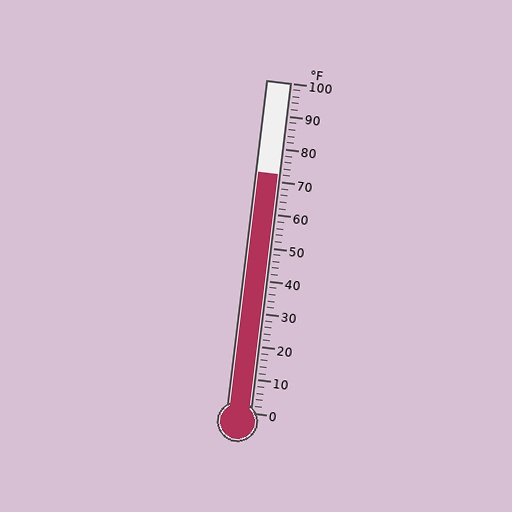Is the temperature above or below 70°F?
The temperature is above 70°F.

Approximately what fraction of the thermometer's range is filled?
The thermometer is filled to approximately 70% of its range.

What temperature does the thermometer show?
The thermometer shows approximately 72°F.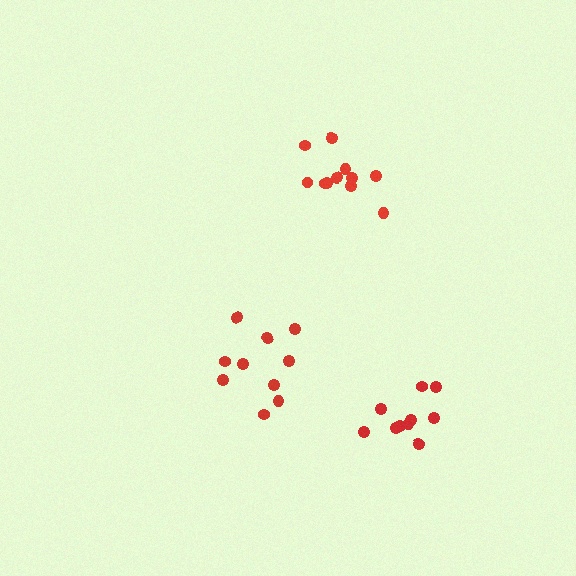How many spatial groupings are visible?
There are 3 spatial groupings.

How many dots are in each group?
Group 1: 10 dots, Group 2: 11 dots, Group 3: 10 dots (31 total).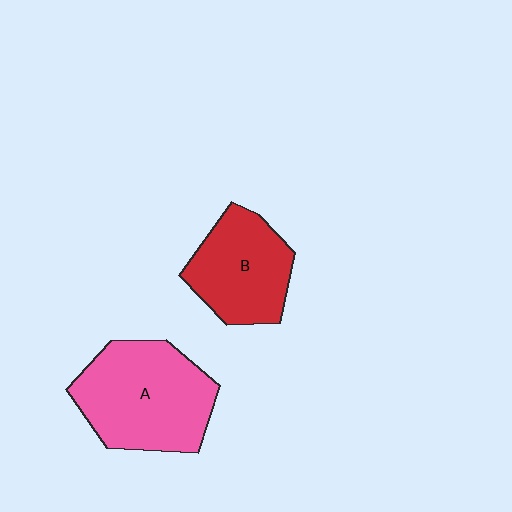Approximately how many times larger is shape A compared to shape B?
Approximately 1.4 times.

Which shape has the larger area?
Shape A (pink).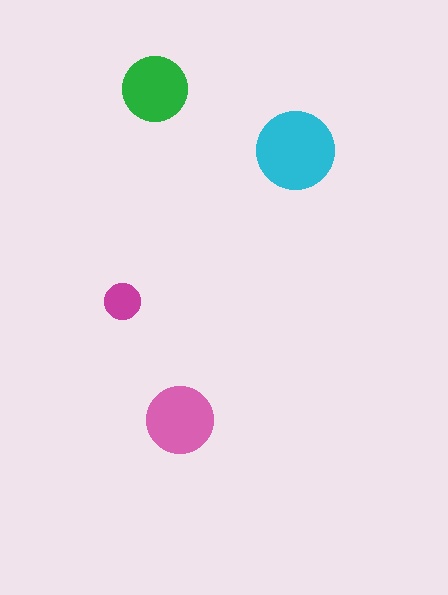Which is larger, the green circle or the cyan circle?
The cyan one.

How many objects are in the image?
There are 4 objects in the image.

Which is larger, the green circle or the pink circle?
The pink one.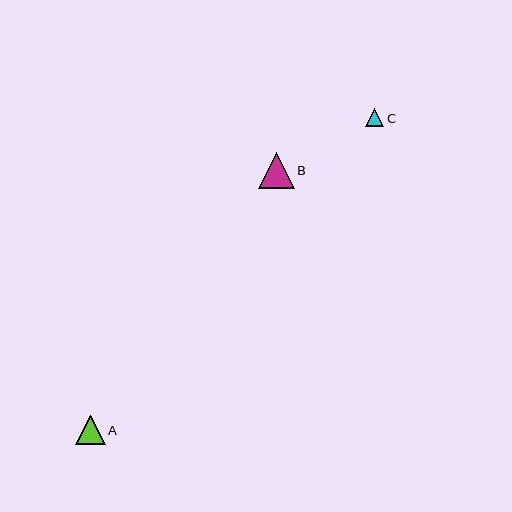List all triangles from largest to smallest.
From largest to smallest: B, A, C.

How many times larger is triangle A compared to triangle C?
Triangle A is approximately 1.6 times the size of triangle C.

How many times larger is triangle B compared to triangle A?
Triangle B is approximately 1.2 times the size of triangle A.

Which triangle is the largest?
Triangle B is the largest with a size of approximately 35 pixels.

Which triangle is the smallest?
Triangle C is the smallest with a size of approximately 18 pixels.